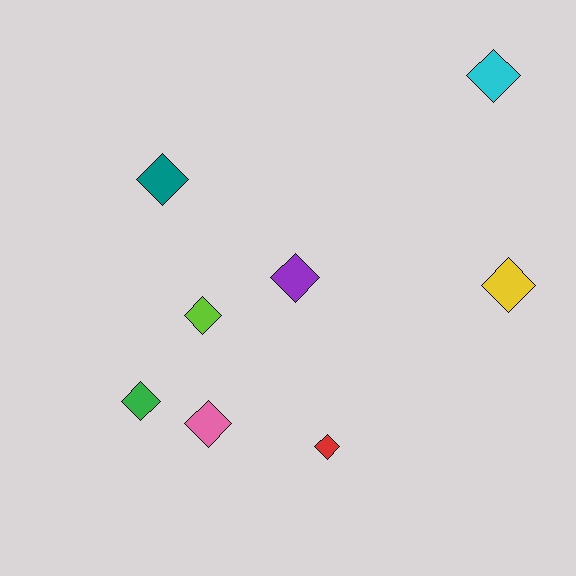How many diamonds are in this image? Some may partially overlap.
There are 8 diamonds.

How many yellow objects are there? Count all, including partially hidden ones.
There is 1 yellow object.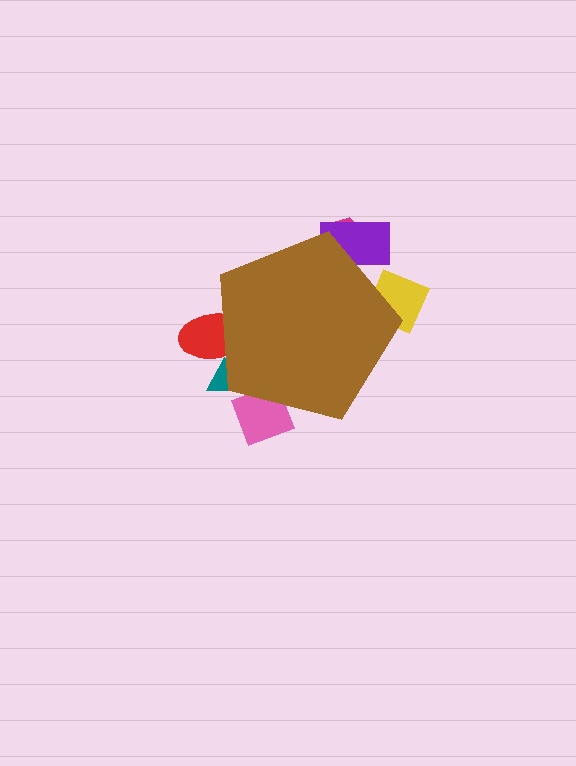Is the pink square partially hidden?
Yes, the pink square is partially hidden behind the brown pentagon.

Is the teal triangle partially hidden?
Yes, the teal triangle is partially hidden behind the brown pentagon.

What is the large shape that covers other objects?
A brown pentagon.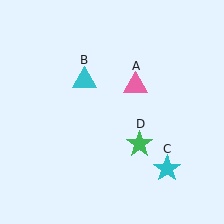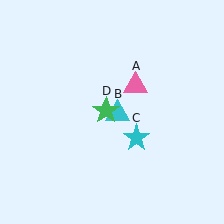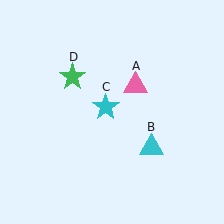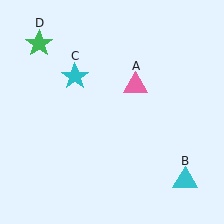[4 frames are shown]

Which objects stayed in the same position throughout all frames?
Pink triangle (object A) remained stationary.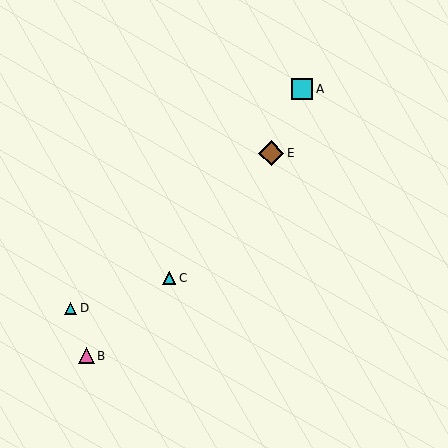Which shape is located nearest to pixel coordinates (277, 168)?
The brown diamond (labeled E) at (271, 153) is nearest to that location.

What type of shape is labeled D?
Shape D is a cyan triangle.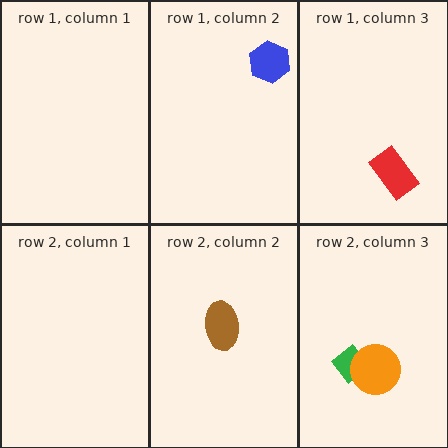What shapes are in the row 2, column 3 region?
The green diamond, the orange circle.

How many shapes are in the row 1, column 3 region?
1.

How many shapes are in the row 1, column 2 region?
1.